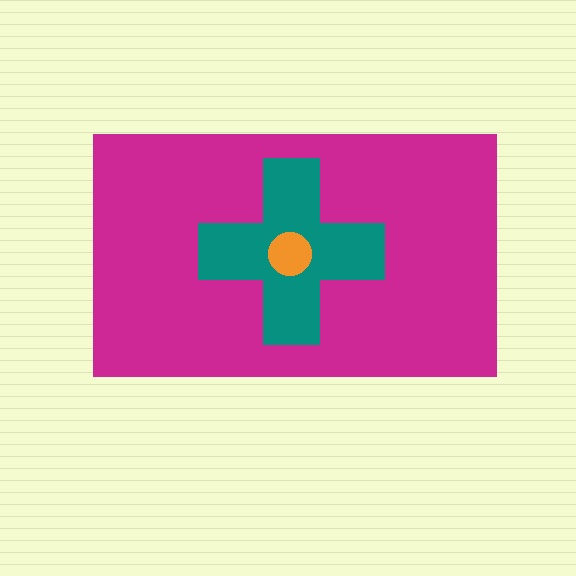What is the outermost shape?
The magenta rectangle.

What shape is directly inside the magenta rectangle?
The teal cross.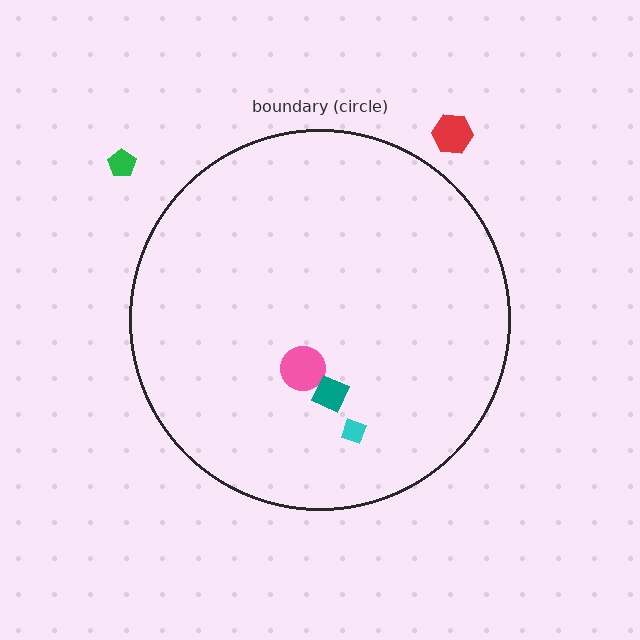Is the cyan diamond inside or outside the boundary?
Inside.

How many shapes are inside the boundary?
3 inside, 2 outside.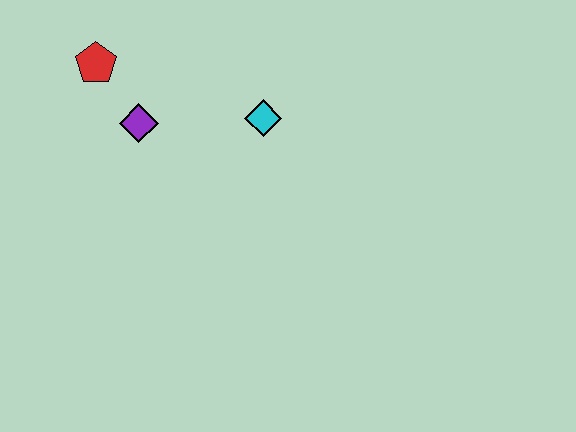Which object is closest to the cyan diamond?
The purple diamond is closest to the cyan diamond.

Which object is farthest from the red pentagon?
The cyan diamond is farthest from the red pentagon.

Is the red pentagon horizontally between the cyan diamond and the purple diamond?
No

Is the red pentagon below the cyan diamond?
No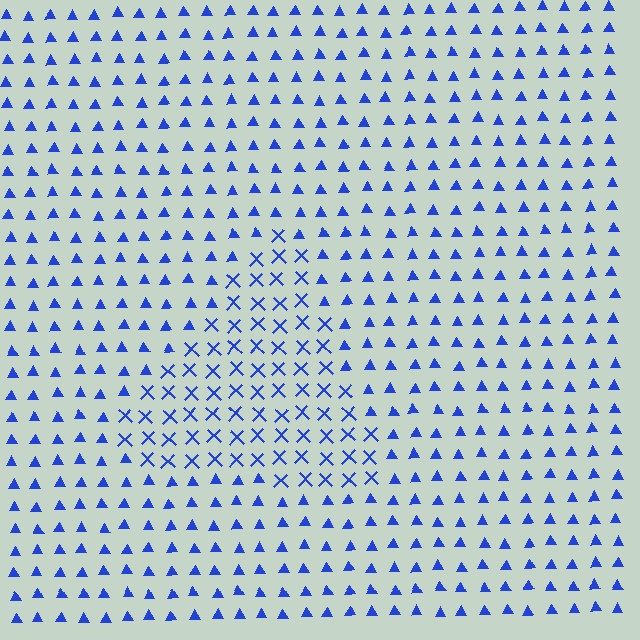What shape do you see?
I see a triangle.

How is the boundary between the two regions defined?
The boundary is defined by a change in element shape: X marks inside vs. triangles outside. All elements share the same color and spacing.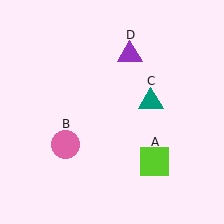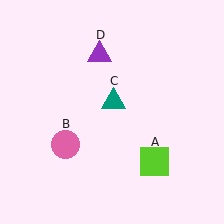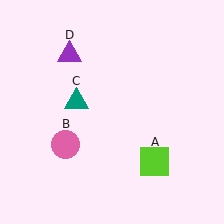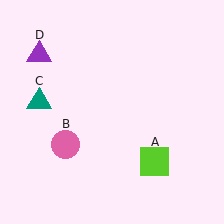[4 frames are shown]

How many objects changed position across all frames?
2 objects changed position: teal triangle (object C), purple triangle (object D).